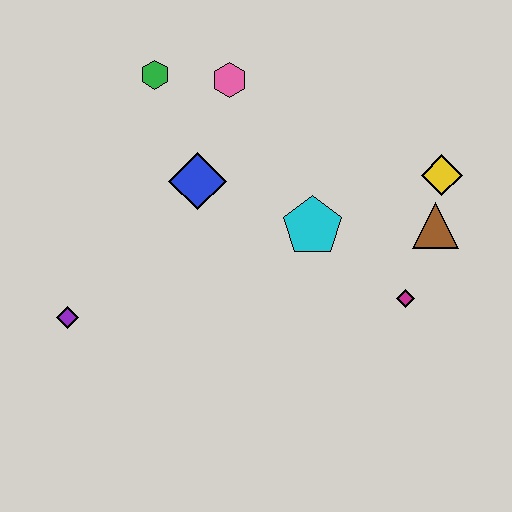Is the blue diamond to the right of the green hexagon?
Yes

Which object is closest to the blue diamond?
The pink hexagon is closest to the blue diamond.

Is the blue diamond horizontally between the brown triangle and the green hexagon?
Yes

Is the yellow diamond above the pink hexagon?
No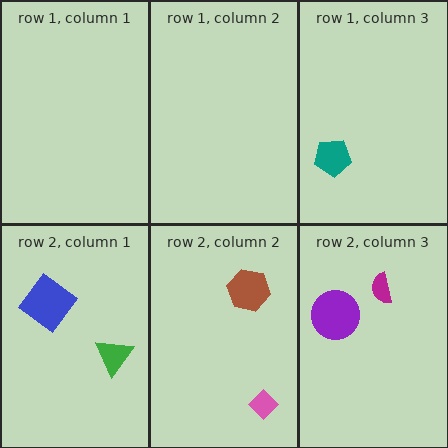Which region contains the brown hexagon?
The row 2, column 2 region.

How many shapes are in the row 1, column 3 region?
1.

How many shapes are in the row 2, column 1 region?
2.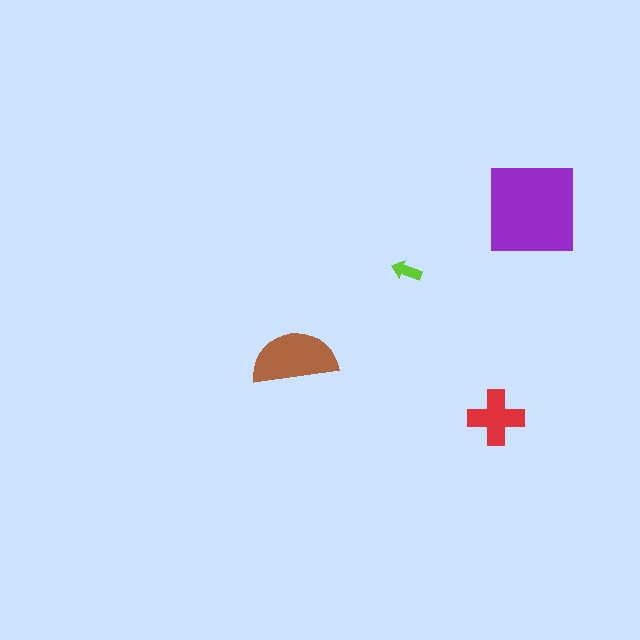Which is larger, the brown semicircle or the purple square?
The purple square.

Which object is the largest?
The purple square.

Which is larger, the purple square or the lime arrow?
The purple square.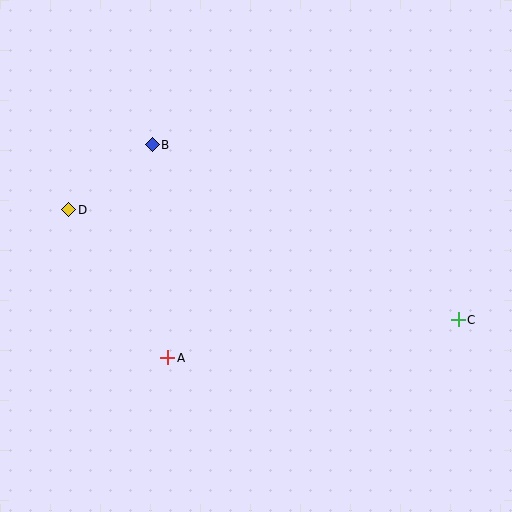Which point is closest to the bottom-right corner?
Point C is closest to the bottom-right corner.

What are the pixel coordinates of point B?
Point B is at (152, 145).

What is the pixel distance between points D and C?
The distance between D and C is 405 pixels.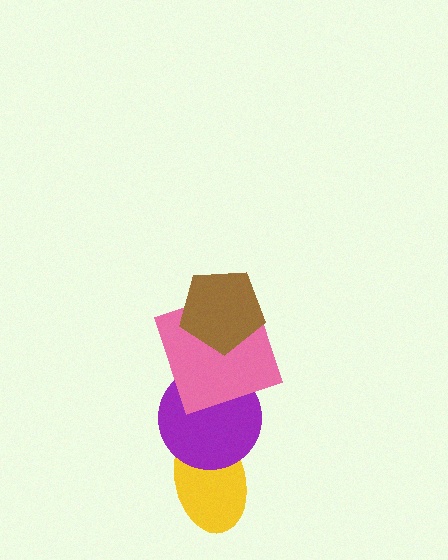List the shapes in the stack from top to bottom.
From top to bottom: the brown pentagon, the pink square, the purple circle, the yellow ellipse.